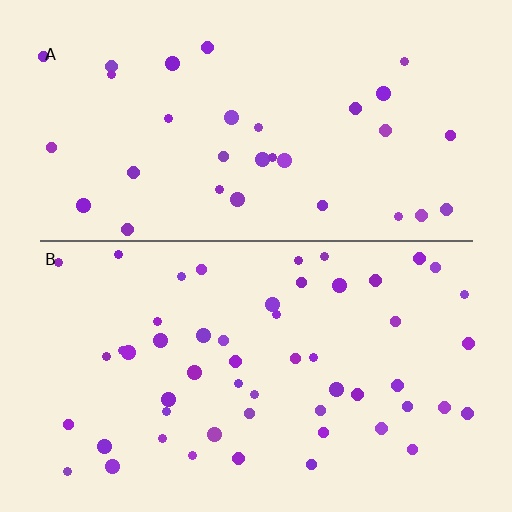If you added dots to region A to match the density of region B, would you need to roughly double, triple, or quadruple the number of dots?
Approximately double.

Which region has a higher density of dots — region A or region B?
B (the bottom).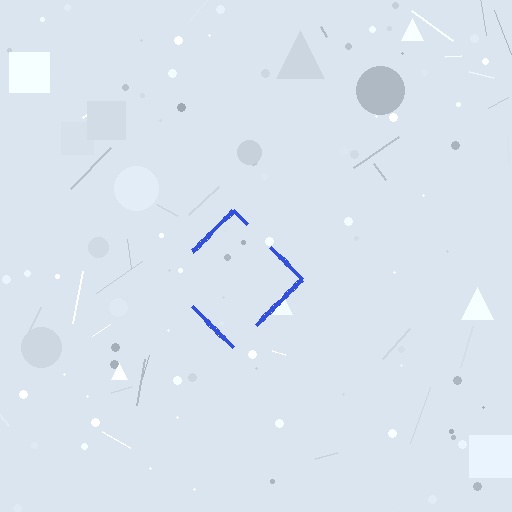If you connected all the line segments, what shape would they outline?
They would outline a diamond.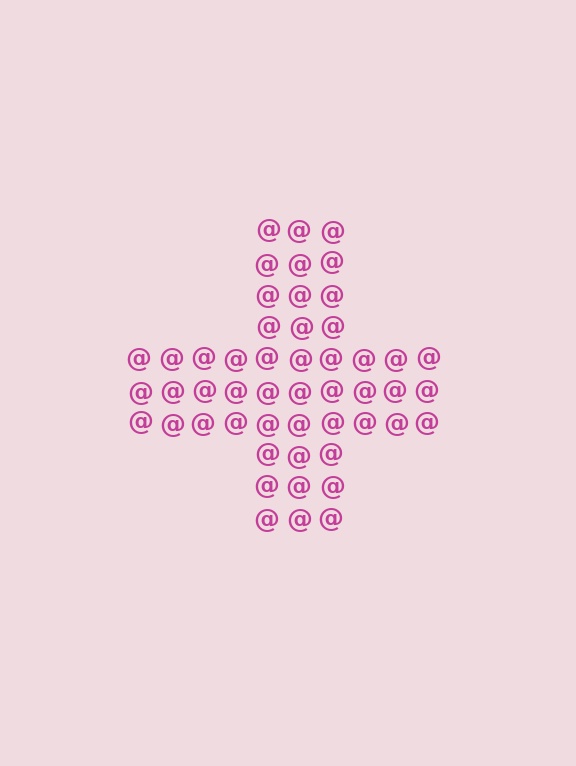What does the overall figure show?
The overall figure shows a cross.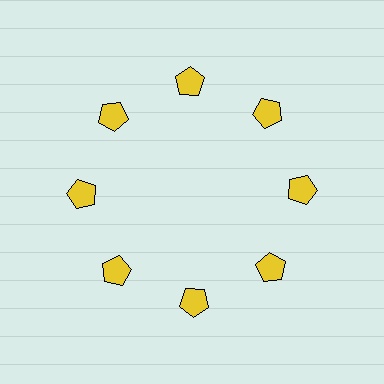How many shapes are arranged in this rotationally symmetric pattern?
There are 8 shapes, arranged in 8 groups of 1.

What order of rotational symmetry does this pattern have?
This pattern has 8-fold rotational symmetry.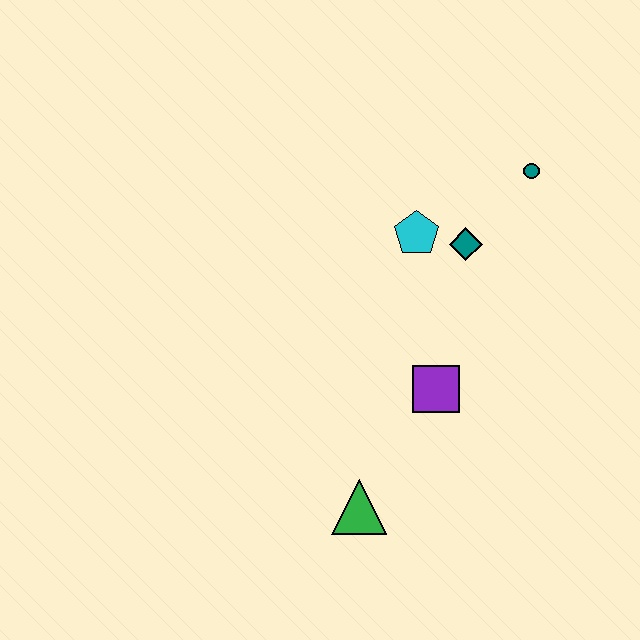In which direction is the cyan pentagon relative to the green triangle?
The cyan pentagon is above the green triangle.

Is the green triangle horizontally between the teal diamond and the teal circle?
No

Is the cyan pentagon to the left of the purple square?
Yes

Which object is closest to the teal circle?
The teal diamond is closest to the teal circle.